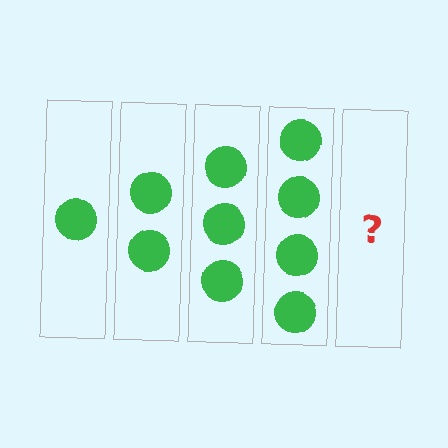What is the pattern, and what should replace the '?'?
The pattern is that each step adds one more circle. The '?' should be 5 circles.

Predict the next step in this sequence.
The next step is 5 circles.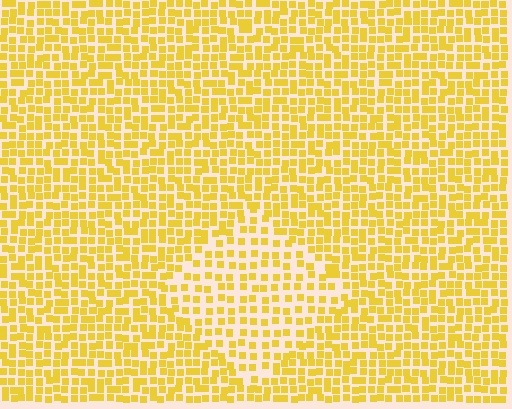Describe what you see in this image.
The image contains small yellow elements arranged at two different densities. A diamond-shaped region is visible where the elements are less densely packed than the surrounding area.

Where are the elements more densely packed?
The elements are more densely packed outside the diamond boundary.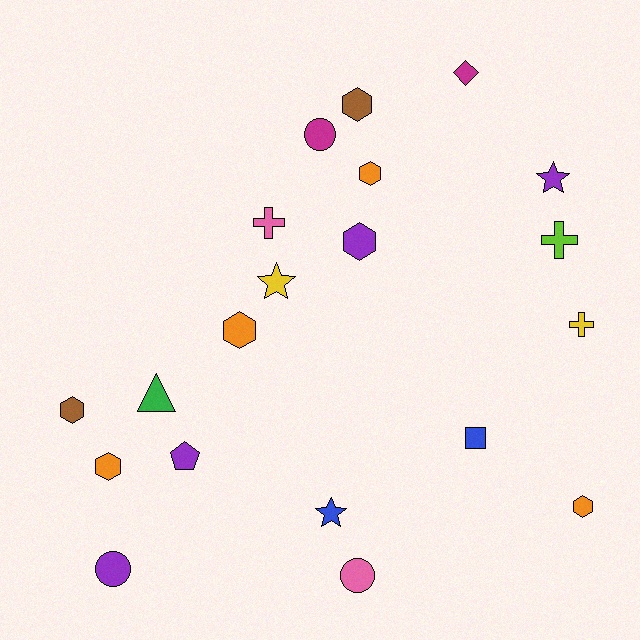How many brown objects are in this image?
There are 2 brown objects.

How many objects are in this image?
There are 20 objects.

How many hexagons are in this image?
There are 7 hexagons.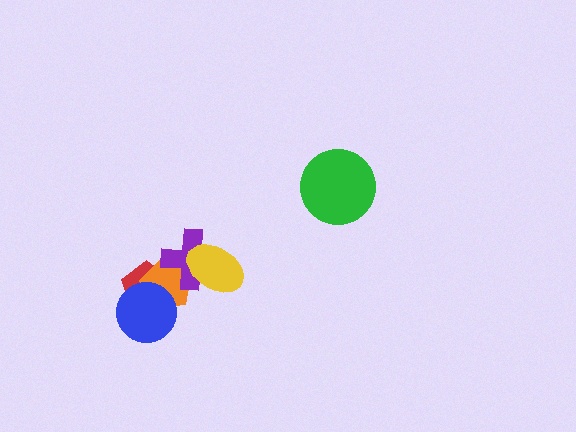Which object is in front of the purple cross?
The yellow ellipse is in front of the purple cross.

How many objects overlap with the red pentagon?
2 objects overlap with the red pentagon.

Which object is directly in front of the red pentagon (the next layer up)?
The orange pentagon is directly in front of the red pentagon.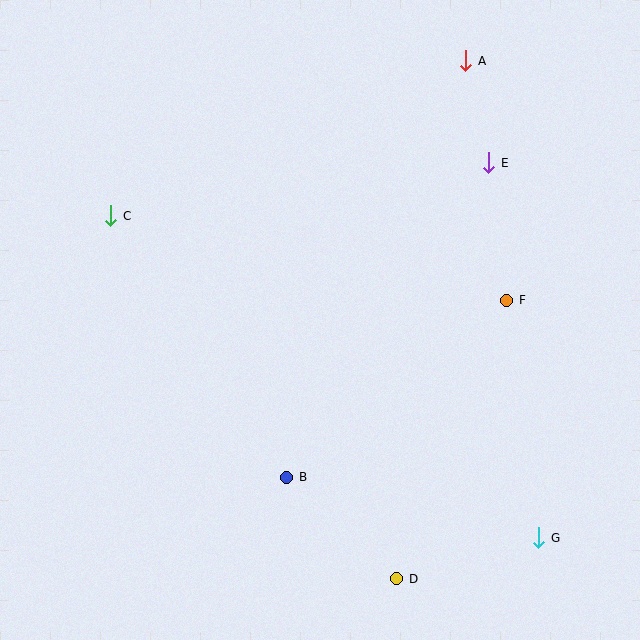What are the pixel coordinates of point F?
Point F is at (507, 300).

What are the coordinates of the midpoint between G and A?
The midpoint between G and A is at (502, 299).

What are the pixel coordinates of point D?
Point D is at (397, 579).